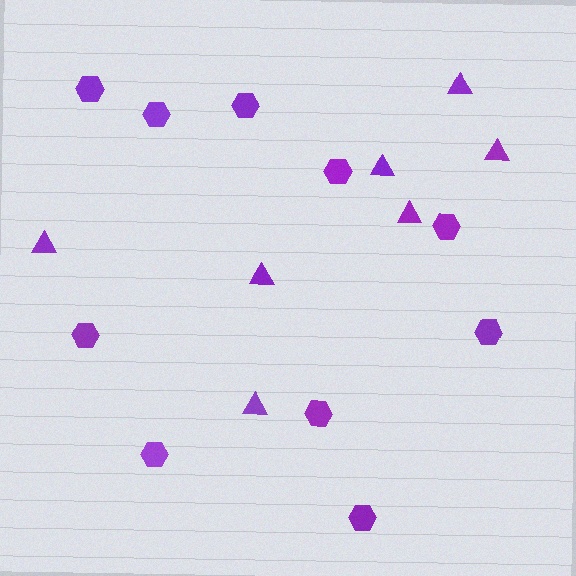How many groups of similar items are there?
There are 2 groups: one group of hexagons (10) and one group of triangles (7).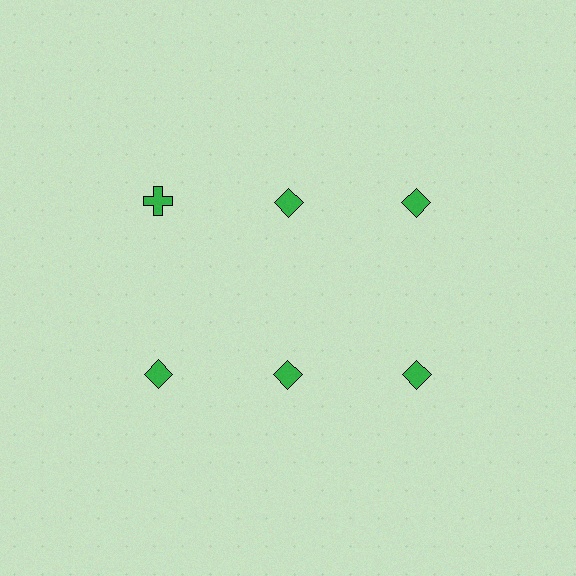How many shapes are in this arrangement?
There are 6 shapes arranged in a grid pattern.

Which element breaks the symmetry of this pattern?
The green cross in the top row, leftmost column breaks the symmetry. All other shapes are green diamonds.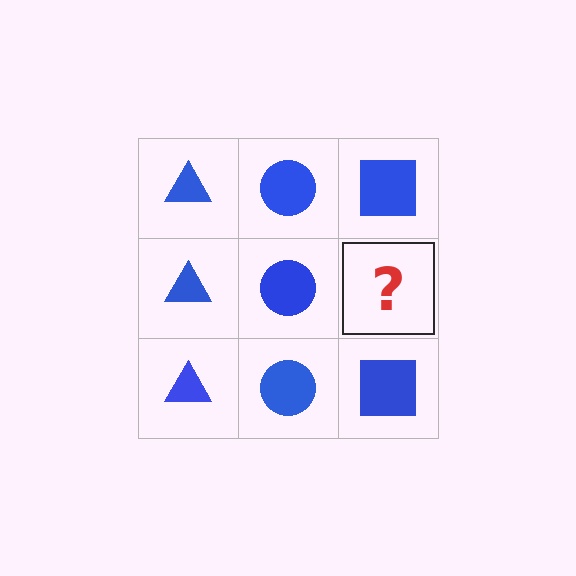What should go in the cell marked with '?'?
The missing cell should contain a blue square.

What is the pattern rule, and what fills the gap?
The rule is that each column has a consistent shape. The gap should be filled with a blue square.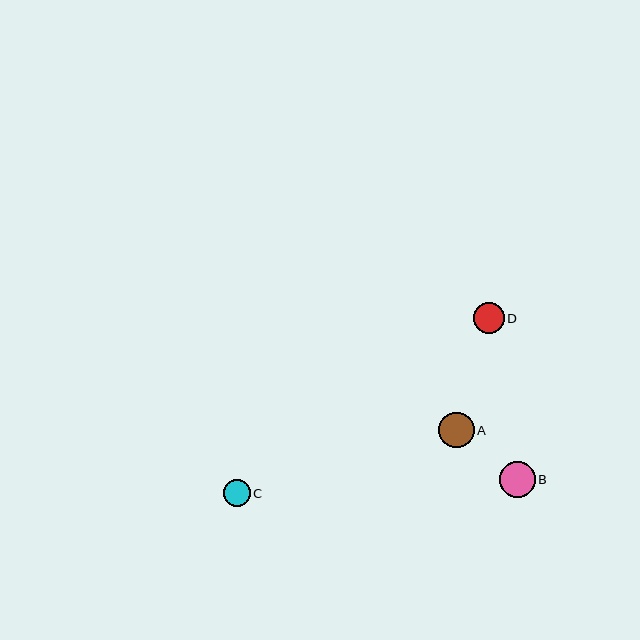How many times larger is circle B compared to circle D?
Circle B is approximately 1.2 times the size of circle D.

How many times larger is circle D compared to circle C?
Circle D is approximately 1.2 times the size of circle C.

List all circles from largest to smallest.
From largest to smallest: B, A, D, C.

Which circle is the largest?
Circle B is the largest with a size of approximately 36 pixels.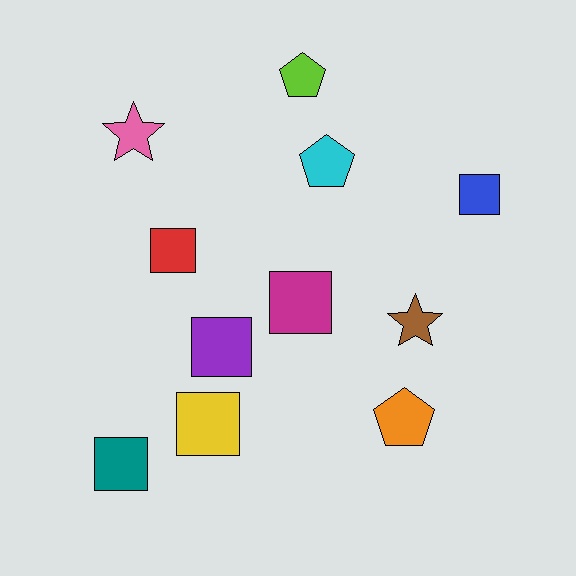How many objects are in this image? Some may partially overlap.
There are 11 objects.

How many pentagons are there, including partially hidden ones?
There are 3 pentagons.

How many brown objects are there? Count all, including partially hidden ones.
There is 1 brown object.